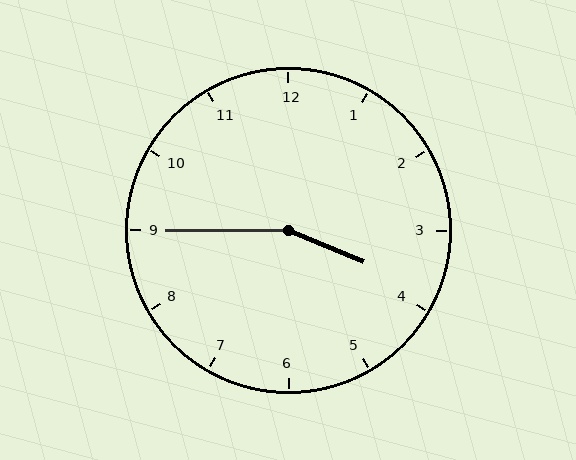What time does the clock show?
3:45.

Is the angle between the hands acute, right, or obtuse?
It is obtuse.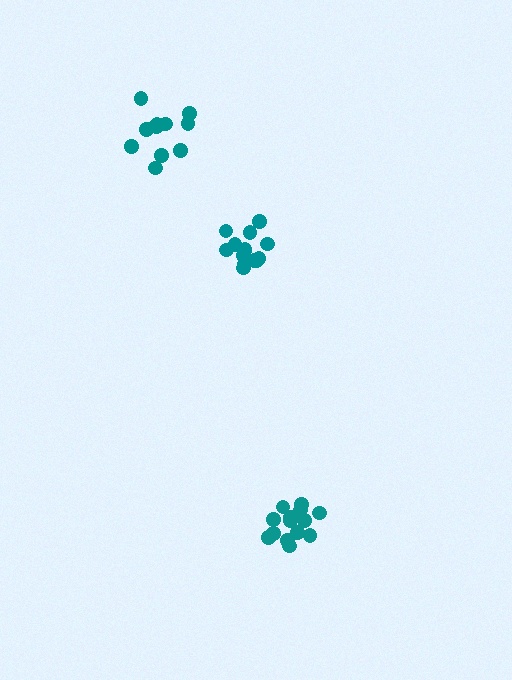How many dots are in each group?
Group 1: 12 dots, Group 2: 14 dots, Group 3: 15 dots (41 total).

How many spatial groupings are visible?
There are 3 spatial groupings.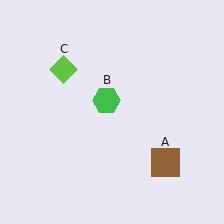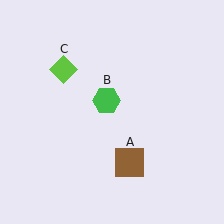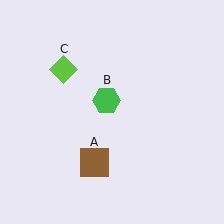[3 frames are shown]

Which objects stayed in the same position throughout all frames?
Green hexagon (object B) and lime diamond (object C) remained stationary.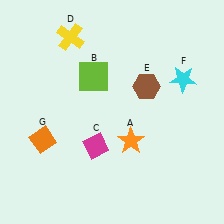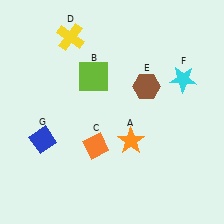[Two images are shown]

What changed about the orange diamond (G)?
In Image 1, G is orange. In Image 2, it changed to blue.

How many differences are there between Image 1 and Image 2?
There are 2 differences between the two images.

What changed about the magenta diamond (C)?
In Image 1, C is magenta. In Image 2, it changed to orange.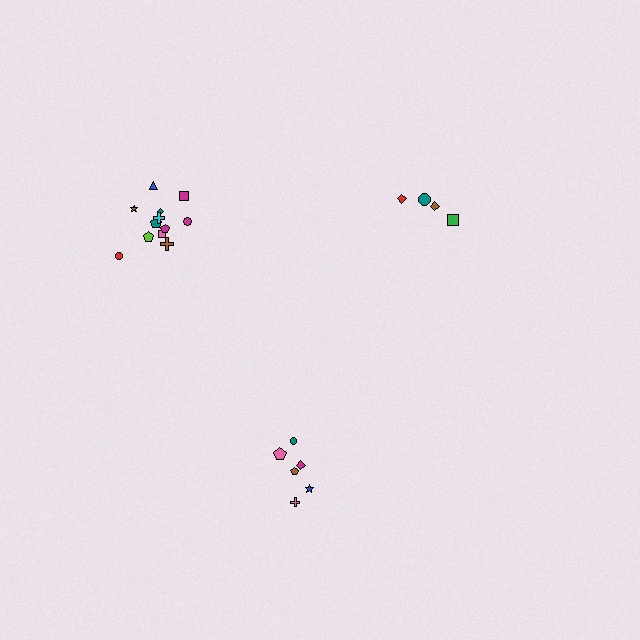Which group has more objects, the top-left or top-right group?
The top-left group.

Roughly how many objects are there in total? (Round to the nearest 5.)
Roughly 20 objects in total.